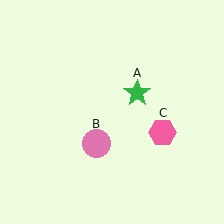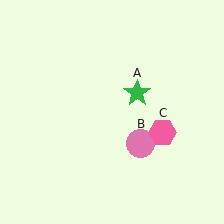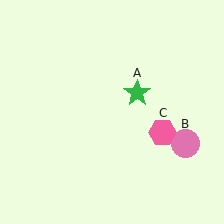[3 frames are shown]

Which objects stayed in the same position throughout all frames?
Green star (object A) and pink hexagon (object C) remained stationary.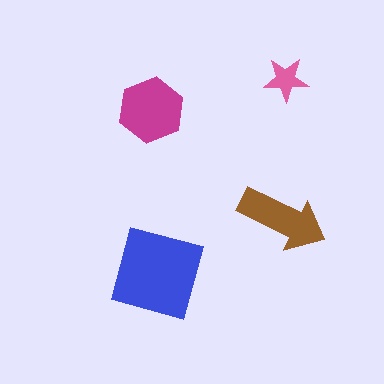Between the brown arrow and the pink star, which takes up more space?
The brown arrow.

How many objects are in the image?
There are 4 objects in the image.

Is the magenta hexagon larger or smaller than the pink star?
Larger.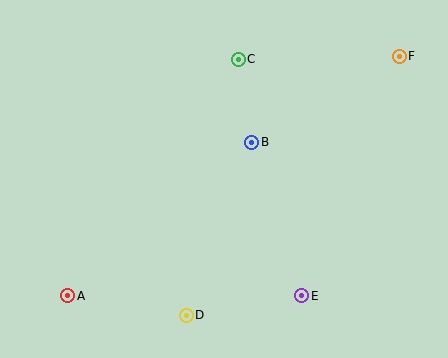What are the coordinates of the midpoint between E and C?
The midpoint between E and C is at (270, 178).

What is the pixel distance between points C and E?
The distance between C and E is 245 pixels.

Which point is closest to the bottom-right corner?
Point E is closest to the bottom-right corner.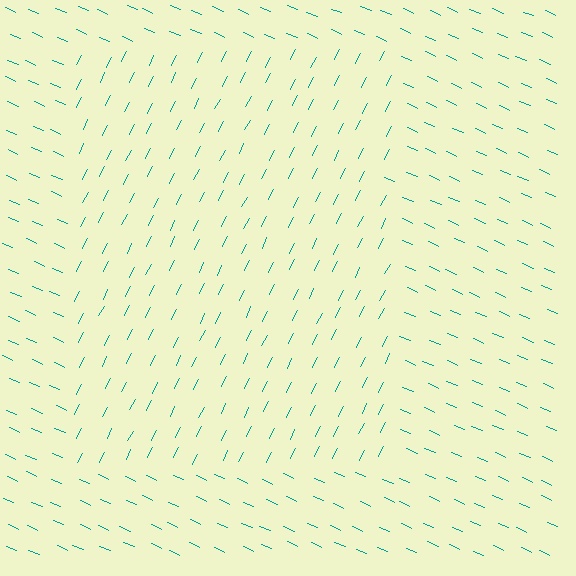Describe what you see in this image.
The image is filled with small teal line segments. A rectangle region in the image has lines oriented differently from the surrounding lines, creating a visible texture boundary.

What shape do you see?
I see a rectangle.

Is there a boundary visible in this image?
Yes, there is a texture boundary formed by a change in line orientation.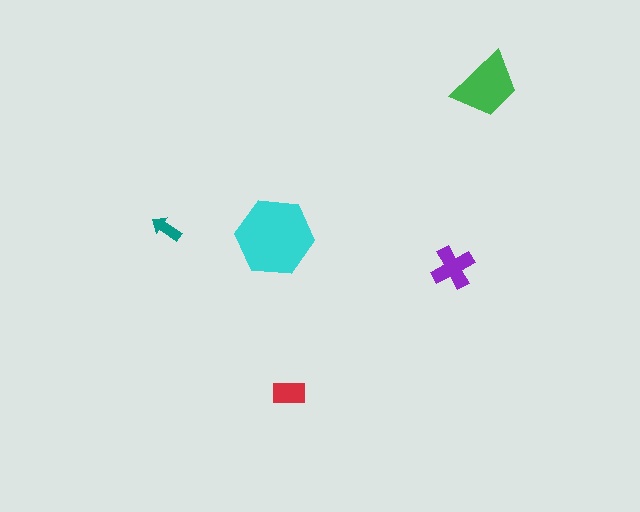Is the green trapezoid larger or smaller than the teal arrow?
Larger.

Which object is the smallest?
The teal arrow.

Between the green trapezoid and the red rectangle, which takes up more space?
The green trapezoid.